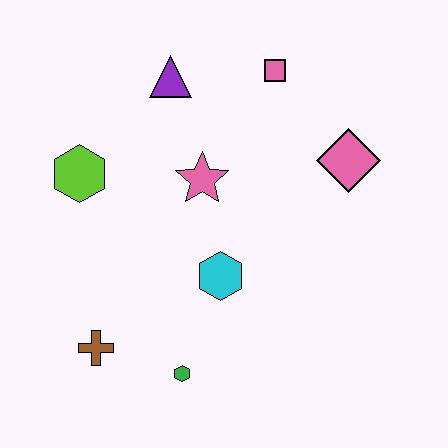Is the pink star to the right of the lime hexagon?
Yes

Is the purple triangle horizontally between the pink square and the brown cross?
Yes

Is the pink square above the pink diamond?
Yes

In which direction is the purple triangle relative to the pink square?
The purple triangle is to the left of the pink square.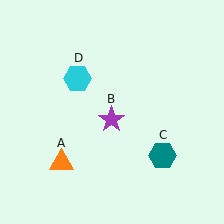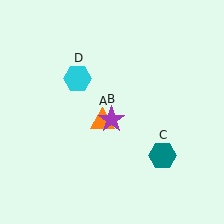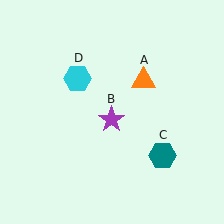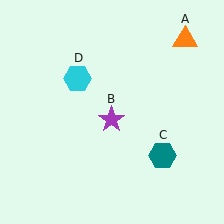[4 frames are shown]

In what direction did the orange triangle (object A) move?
The orange triangle (object A) moved up and to the right.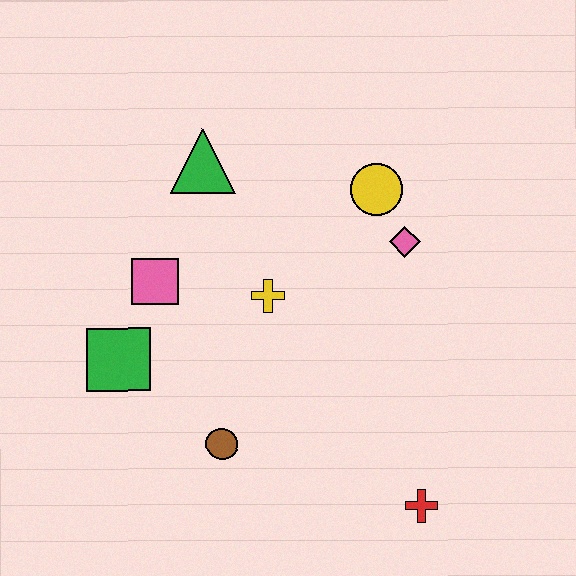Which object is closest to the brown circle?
The green square is closest to the brown circle.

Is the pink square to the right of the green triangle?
No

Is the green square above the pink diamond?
No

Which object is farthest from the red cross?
The green triangle is farthest from the red cross.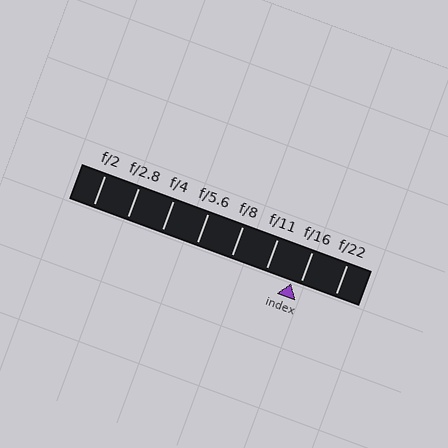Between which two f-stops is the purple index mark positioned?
The index mark is between f/11 and f/16.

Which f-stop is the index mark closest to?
The index mark is closest to f/16.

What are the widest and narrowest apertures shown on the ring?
The widest aperture shown is f/2 and the narrowest is f/22.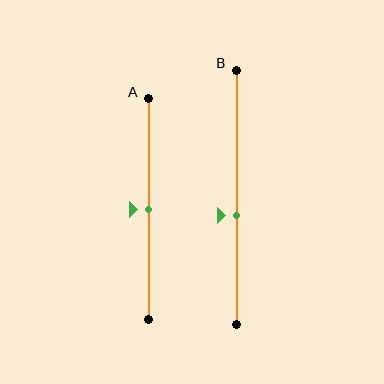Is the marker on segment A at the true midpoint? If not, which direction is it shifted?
Yes, the marker on segment A is at the true midpoint.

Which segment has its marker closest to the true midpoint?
Segment A has its marker closest to the true midpoint.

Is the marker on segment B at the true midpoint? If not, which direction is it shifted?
No, the marker on segment B is shifted downward by about 7% of the segment length.